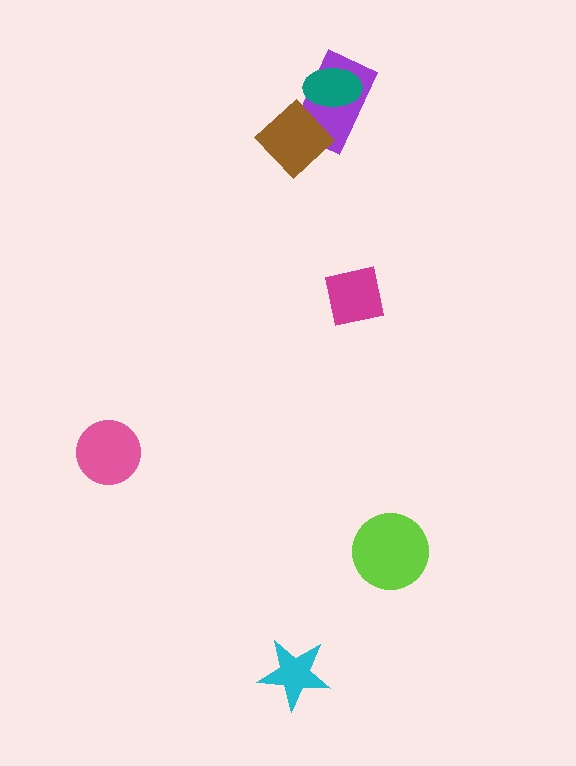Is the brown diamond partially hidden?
No, no other shape covers it.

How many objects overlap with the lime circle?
0 objects overlap with the lime circle.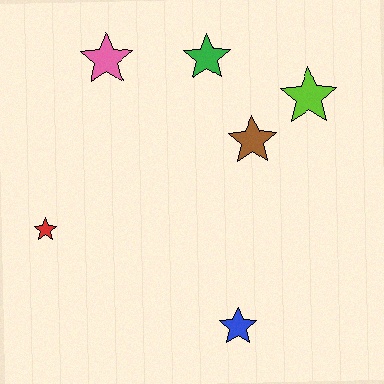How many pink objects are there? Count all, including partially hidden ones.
There is 1 pink object.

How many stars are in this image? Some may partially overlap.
There are 6 stars.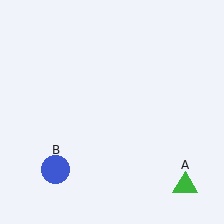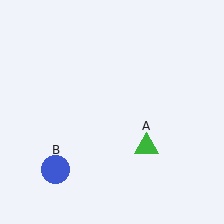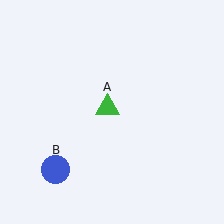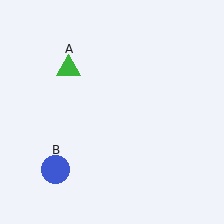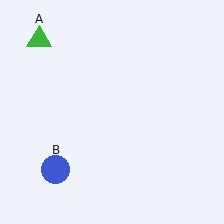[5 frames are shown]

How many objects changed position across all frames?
1 object changed position: green triangle (object A).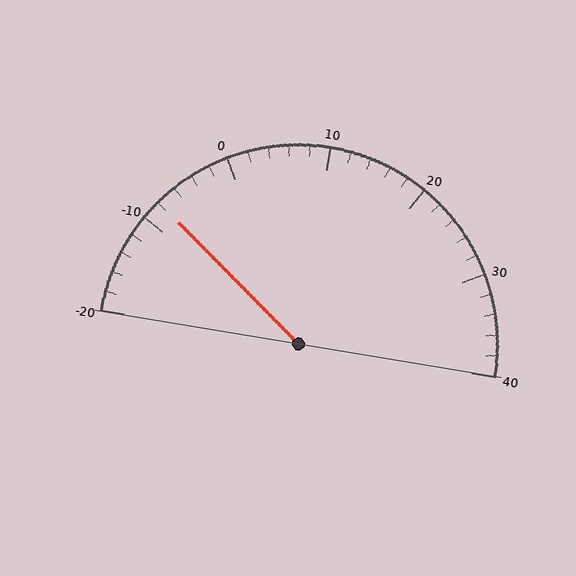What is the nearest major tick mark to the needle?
The nearest major tick mark is -10.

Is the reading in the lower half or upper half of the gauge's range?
The reading is in the lower half of the range (-20 to 40).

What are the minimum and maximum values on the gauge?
The gauge ranges from -20 to 40.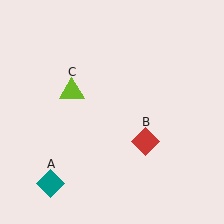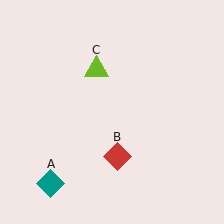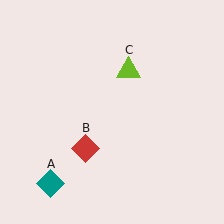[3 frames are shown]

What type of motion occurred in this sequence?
The red diamond (object B), lime triangle (object C) rotated clockwise around the center of the scene.